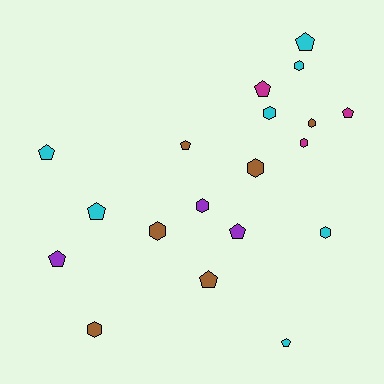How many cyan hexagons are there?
There are 3 cyan hexagons.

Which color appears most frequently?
Cyan, with 7 objects.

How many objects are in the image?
There are 19 objects.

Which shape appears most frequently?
Pentagon, with 10 objects.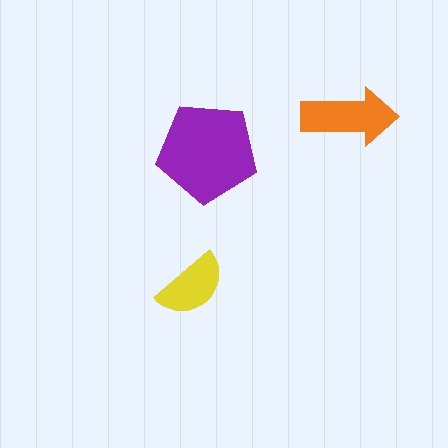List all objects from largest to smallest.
The purple pentagon, the orange arrow, the yellow semicircle.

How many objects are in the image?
There are 3 objects in the image.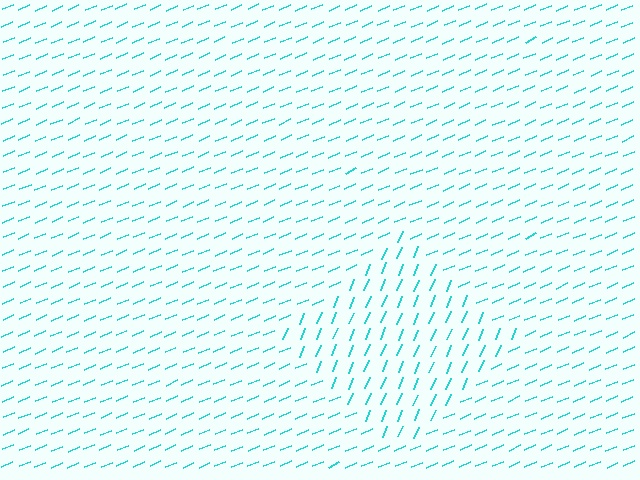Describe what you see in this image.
The image is filled with small cyan line segments. A diamond region in the image has lines oriented differently from the surrounding lines, creating a visible texture boundary.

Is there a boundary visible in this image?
Yes, there is a texture boundary formed by a change in line orientation.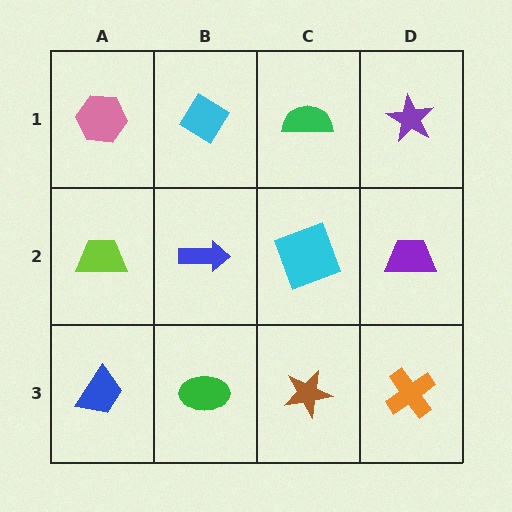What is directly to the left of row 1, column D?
A green semicircle.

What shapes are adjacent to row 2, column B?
A cyan diamond (row 1, column B), a green ellipse (row 3, column B), a lime trapezoid (row 2, column A), a cyan square (row 2, column C).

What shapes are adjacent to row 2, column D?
A purple star (row 1, column D), an orange cross (row 3, column D), a cyan square (row 2, column C).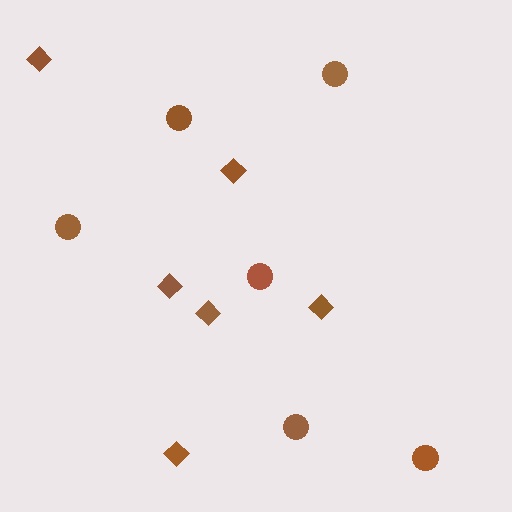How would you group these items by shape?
There are 2 groups: one group of diamonds (6) and one group of circles (6).